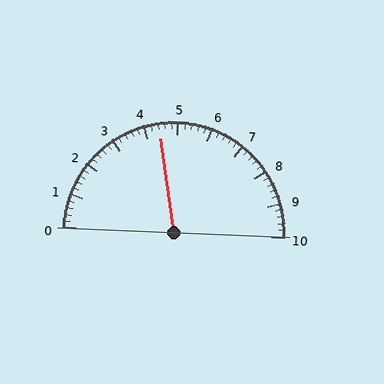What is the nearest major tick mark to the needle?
The nearest major tick mark is 4.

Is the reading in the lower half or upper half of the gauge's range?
The reading is in the lower half of the range (0 to 10).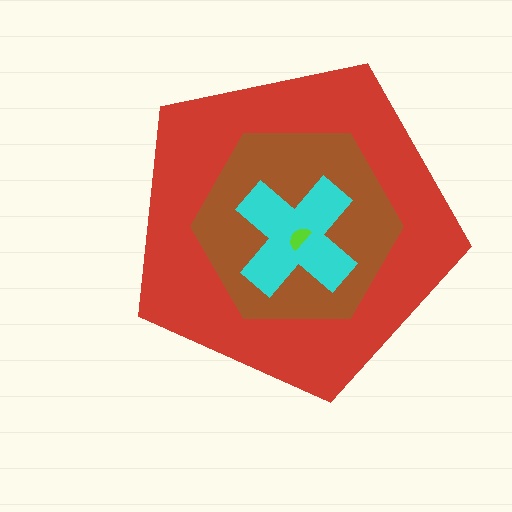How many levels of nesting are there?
4.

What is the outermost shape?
The red pentagon.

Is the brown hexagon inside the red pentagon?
Yes.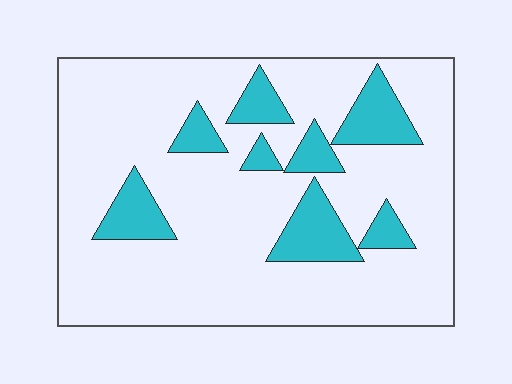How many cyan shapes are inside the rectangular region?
8.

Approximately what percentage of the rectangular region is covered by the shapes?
Approximately 20%.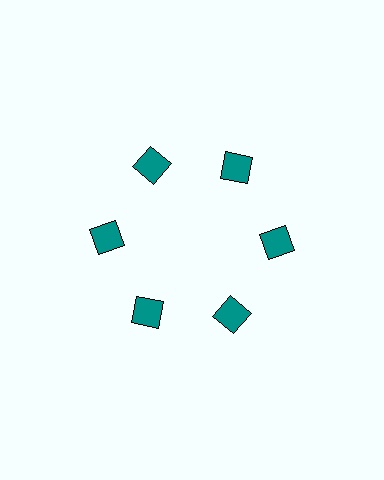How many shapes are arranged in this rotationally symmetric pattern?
There are 6 shapes, arranged in 6 groups of 1.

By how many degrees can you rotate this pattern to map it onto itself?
The pattern maps onto itself every 60 degrees of rotation.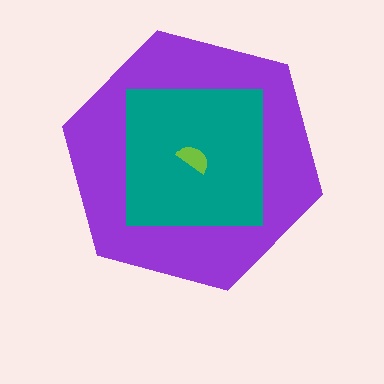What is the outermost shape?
The purple hexagon.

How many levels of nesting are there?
3.